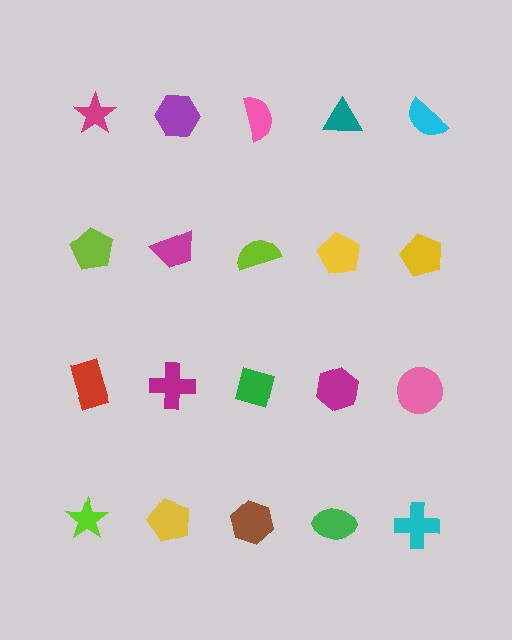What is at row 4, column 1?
A lime star.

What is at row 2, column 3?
A lime semicircle.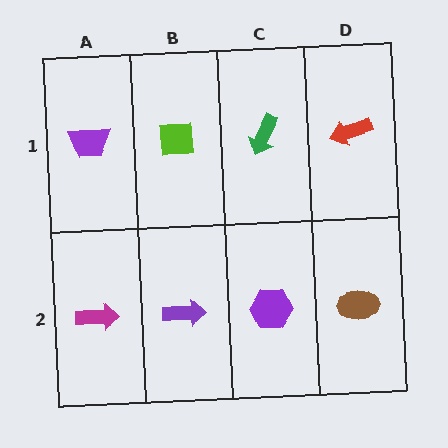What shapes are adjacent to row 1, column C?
A purple hexagon (row 2, column C), a lime square (row 1, column B), a red arrow (row 1, column D).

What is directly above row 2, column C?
A green arrow.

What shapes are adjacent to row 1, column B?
A purple arrow (row 2, column B), a purple trapezoid (row 1, column A), a green arrow (row 1, column C).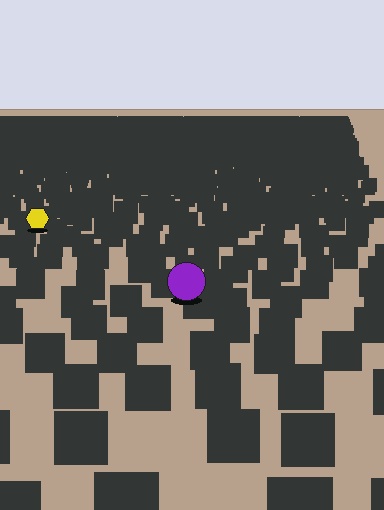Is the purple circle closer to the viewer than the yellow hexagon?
Yes. The purple circle is closer — you can tell from the texture gradient: the ground texture is coarser near it.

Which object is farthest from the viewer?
The yellow hexagon is farthest from the viewer. It appears smaller and the ground texture around it is denser.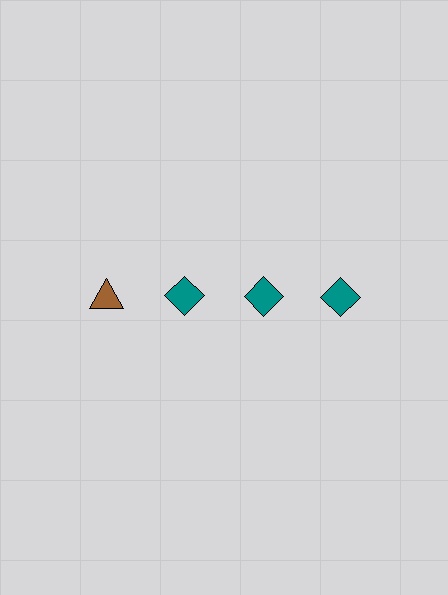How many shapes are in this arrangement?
There are 4 shapes arranged in a grid pattern.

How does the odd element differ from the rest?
It differs in both color (brown instead of teal) and shape (triangle instead of diamond).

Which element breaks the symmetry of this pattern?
The brown triangle in the top row, leftmost column breaks the symmetry. All other shapes are teal diamonds.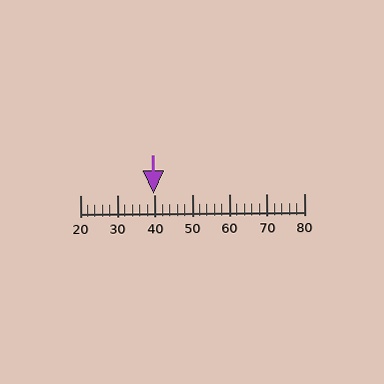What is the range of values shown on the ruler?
The ruler shows values from 20 to 80.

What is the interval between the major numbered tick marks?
The major tick marks are spaced 10 units apart.